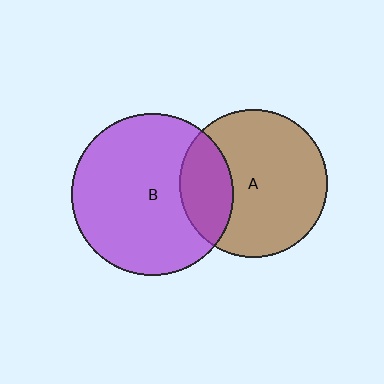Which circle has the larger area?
Circle B (purple).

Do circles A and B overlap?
Yes.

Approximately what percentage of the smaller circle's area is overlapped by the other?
Approximately 25%.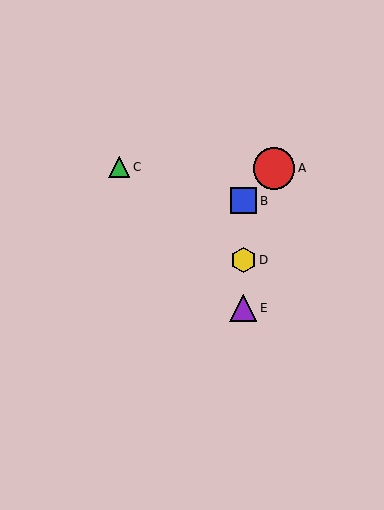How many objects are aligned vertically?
3 objects (B, D, E) are aligned vertically.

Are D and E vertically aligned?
Yes, both are at x≈243.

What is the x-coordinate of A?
Object A is at x≈274.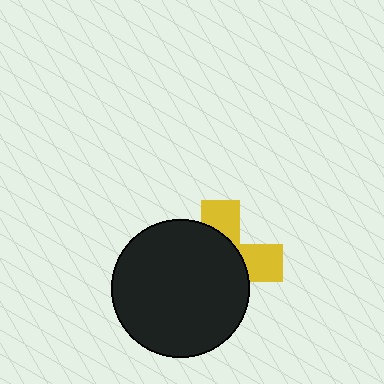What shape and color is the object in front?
The object in front is a black circle.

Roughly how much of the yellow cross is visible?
A small part of it is visible (roughly 34%).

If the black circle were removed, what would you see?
You would see the complete yellow cross.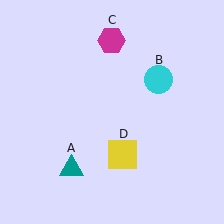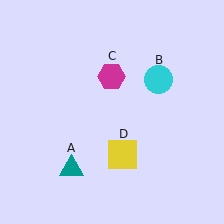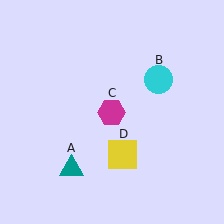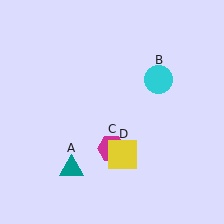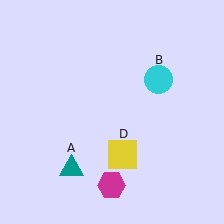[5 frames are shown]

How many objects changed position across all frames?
1 object changed position: magenta hexagon (object C).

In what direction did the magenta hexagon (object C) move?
The magenta hexagon (object C) moved down.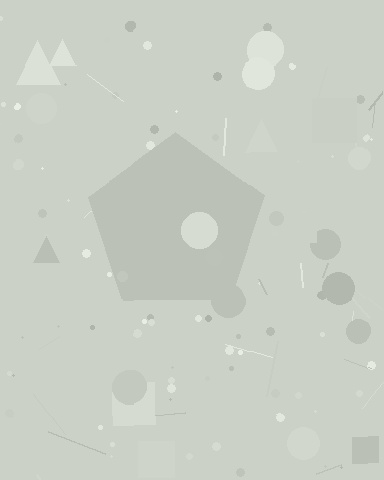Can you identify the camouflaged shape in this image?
The camouflaged shape is a pentagon.